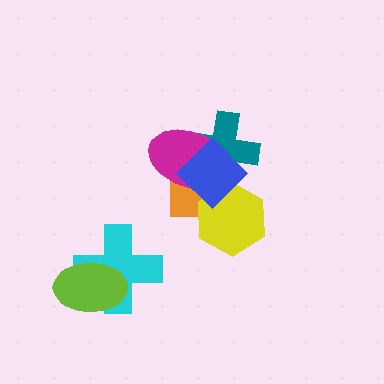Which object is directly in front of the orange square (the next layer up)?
The yellow hexagon is directly in front of the orange square.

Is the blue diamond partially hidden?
No, no other shape covers it.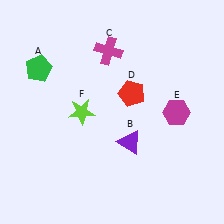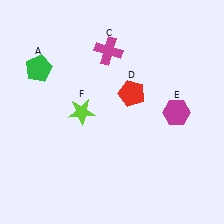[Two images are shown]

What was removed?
The purple triangle (B) was removed in Image 2.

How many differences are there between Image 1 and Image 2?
There is 1 difference between the two images.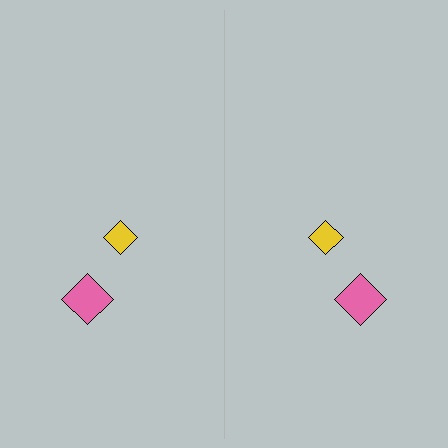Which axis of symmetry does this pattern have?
The pattern has a vertical axis of symmetry running through the center of the image.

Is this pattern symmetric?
Yes, this pattern has bilateral (reflection) symmetry.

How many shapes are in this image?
There are 4 shapes in this image.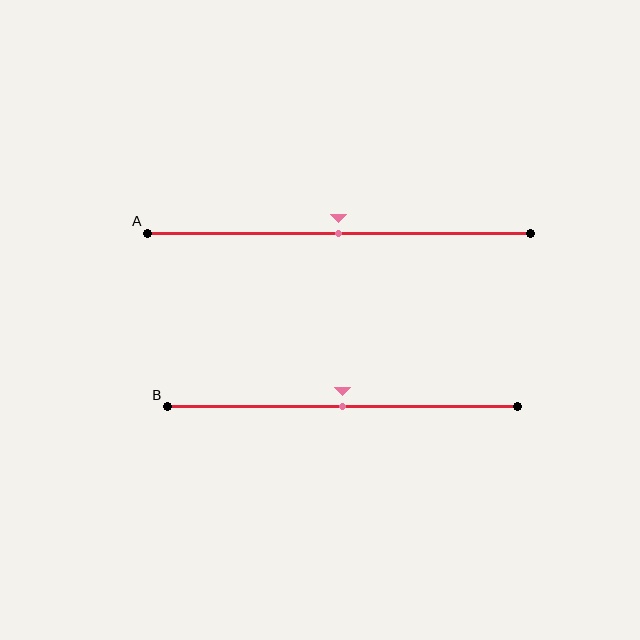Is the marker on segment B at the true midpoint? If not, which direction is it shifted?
Yes, the marker on segment B is at the true midpoint.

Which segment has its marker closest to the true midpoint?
Segment A has its marker closest to the true midpoint.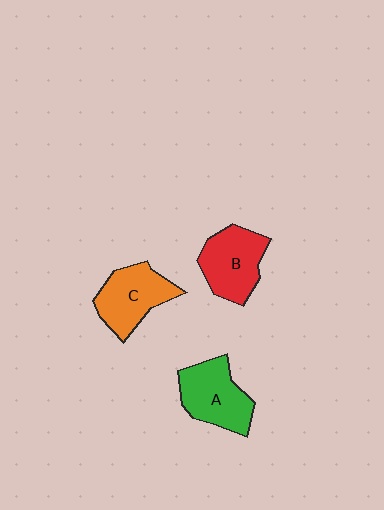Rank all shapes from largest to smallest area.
From largest to smallest: A (green), B (red), C (orange).